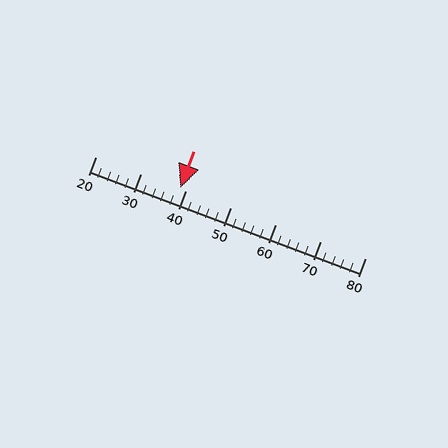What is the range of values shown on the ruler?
The ruler shows values from 20 to 80.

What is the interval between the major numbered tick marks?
The major tick marks are spaced 10 units apart.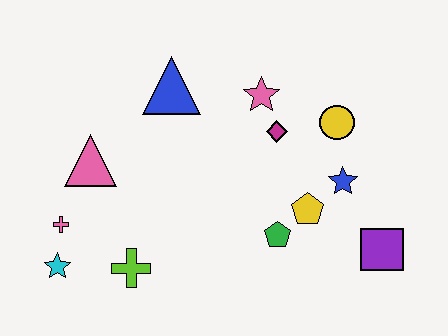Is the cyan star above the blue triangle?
No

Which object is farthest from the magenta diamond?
The cyan star is farthest from the magenta diamond.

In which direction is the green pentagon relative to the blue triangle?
The green pentagon is below the blue triangle.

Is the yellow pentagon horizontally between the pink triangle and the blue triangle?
No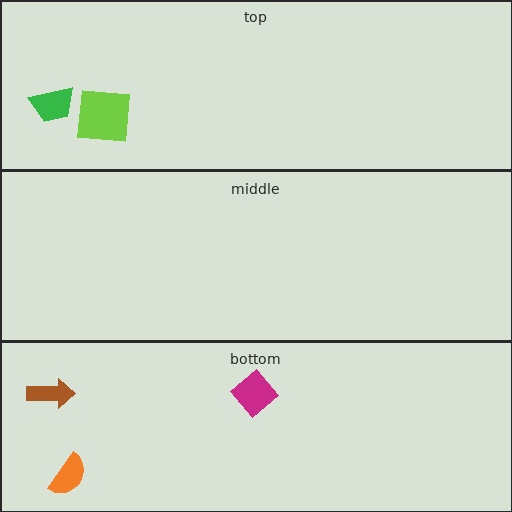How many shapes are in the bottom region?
3.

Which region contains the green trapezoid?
The top region.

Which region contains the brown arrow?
The bottom region.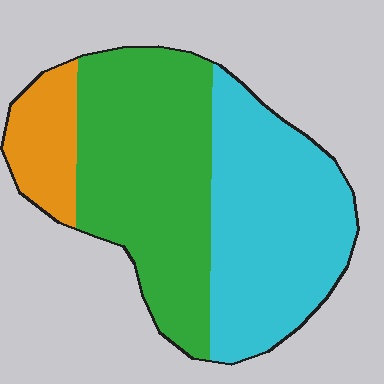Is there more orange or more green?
Green.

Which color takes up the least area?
Orange, at roughly 15%.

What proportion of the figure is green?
Green covers around 45% of the figure.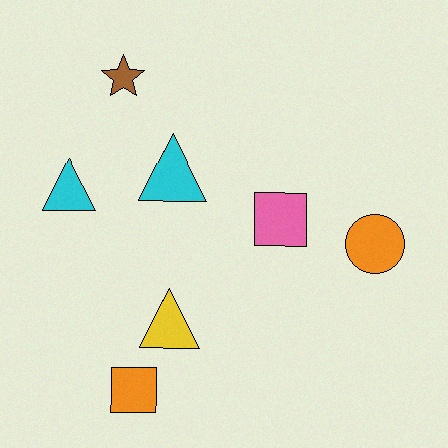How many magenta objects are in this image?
There are no magenta objects.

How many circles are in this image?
There is 1 circle.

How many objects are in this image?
There are 7 objects.